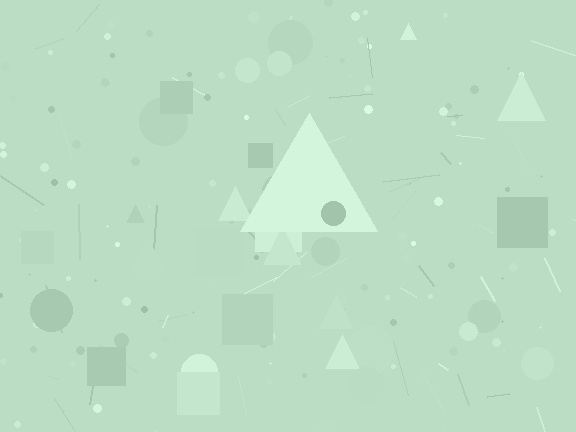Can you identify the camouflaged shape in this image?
The camouflaged shape is a triangle.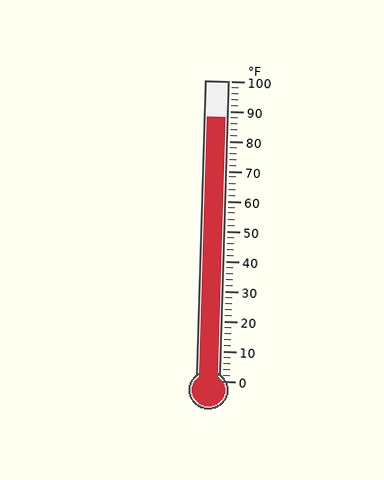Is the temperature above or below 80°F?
The temperature is above 80°F.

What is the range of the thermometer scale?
The thermometer scale ranges from 0°F to 100°F.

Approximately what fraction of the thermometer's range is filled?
The thermometer is filled to approximately 90% of its range.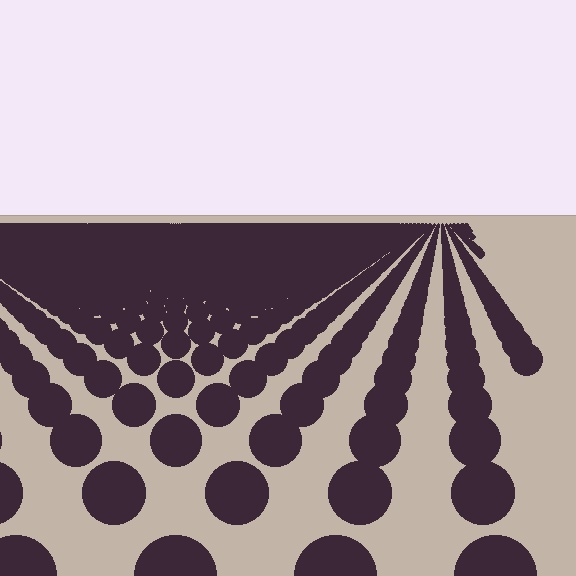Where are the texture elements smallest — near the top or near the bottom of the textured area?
Near the top.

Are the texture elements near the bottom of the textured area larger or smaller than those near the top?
Larger. Near the bottom, elements are closer to the viewer and appear at a bigger on-screen size.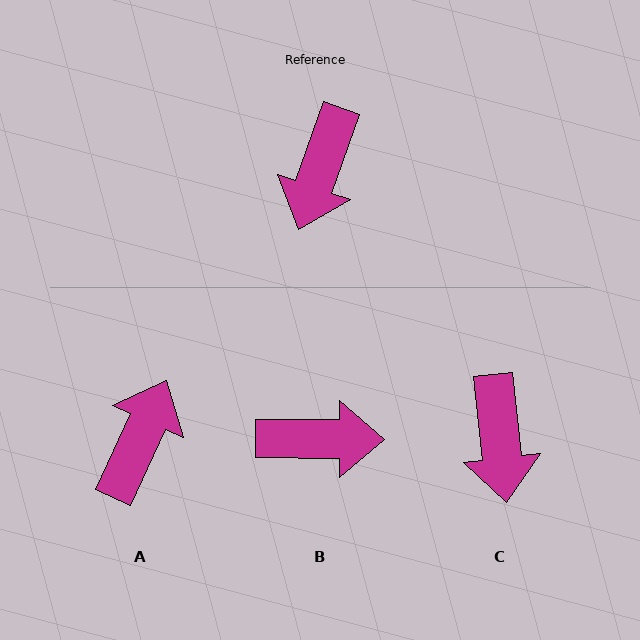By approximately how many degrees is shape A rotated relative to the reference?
Approximately 175 degrees counter-clockwise.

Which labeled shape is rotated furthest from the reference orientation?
A, about 175 degrees away.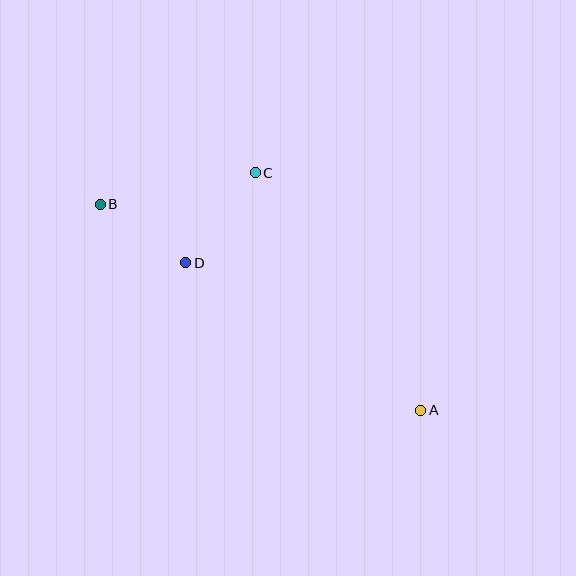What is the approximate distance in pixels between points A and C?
The distance between A and C is approximately 289 pixels.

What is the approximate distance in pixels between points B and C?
The distance between B and C is approximately 158 pixels.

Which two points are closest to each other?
Points B and D are closest to each other.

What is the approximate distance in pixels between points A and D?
The distance between A and D is approximately 277 pixels.